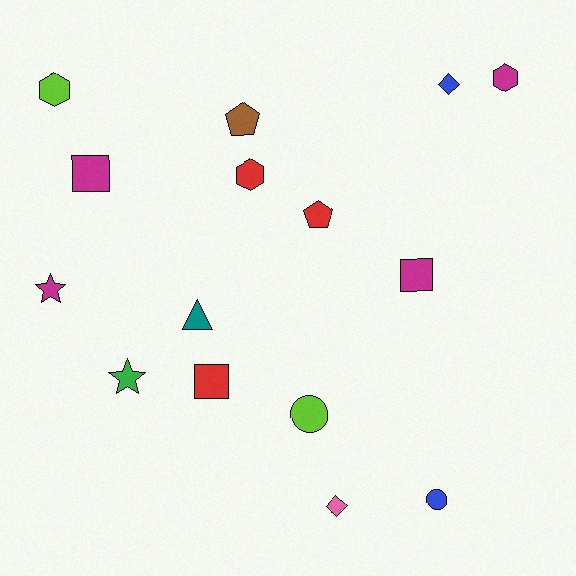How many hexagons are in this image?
There are 3 hexagons.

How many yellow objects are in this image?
There are no yellow objects.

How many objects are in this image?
There are 15 objects.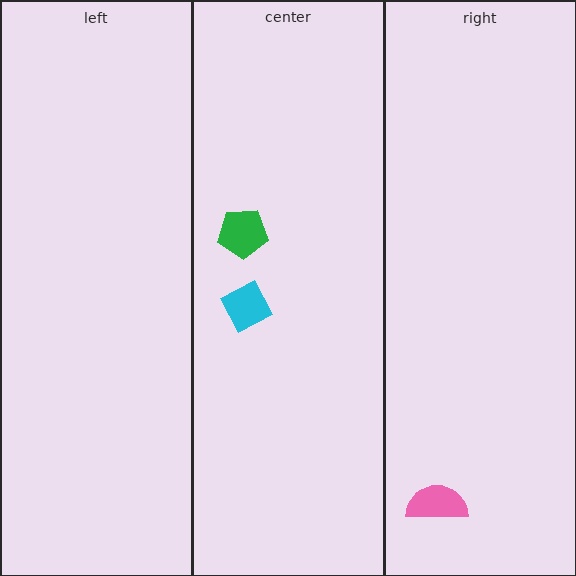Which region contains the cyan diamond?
The center region.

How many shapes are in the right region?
1.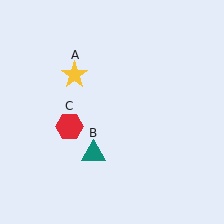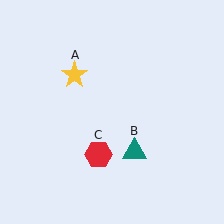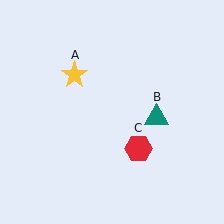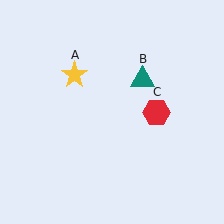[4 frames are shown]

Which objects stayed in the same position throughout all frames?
Yellow star (object A) remained stationary.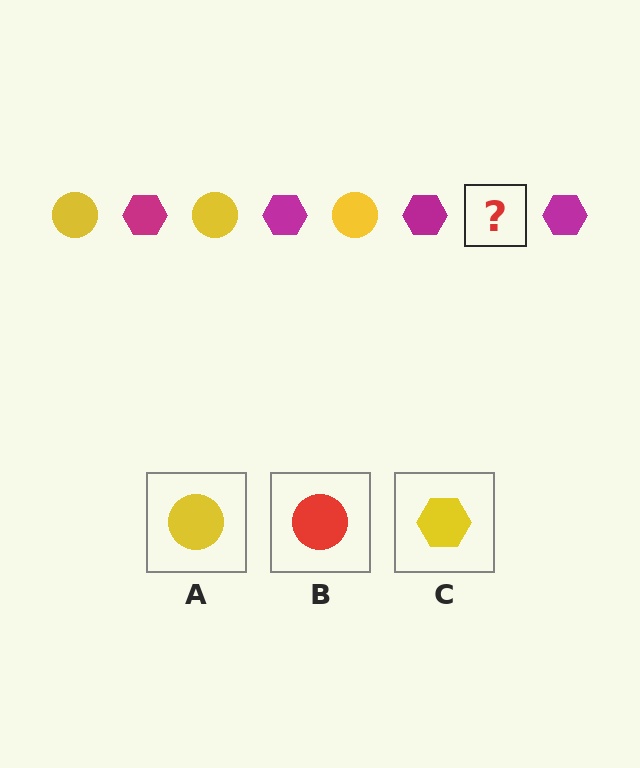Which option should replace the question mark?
Option A.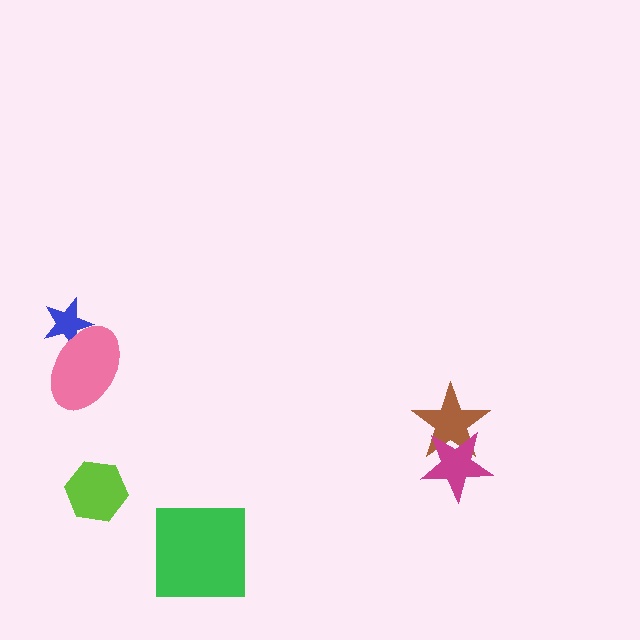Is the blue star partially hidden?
Yes, it is partially covered by another shape.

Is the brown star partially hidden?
Yes, it is partially covered by another shape.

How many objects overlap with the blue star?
1 object overlaps with the blue star.